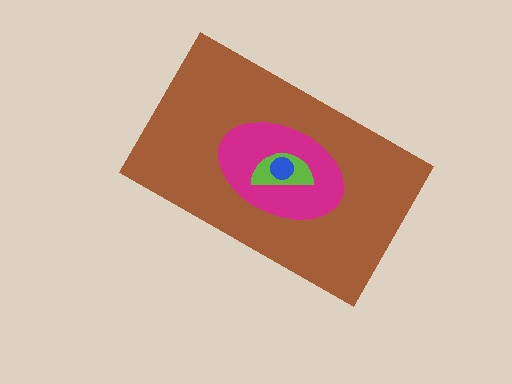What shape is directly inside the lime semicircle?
The blue circle.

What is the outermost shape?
The brown rectangle.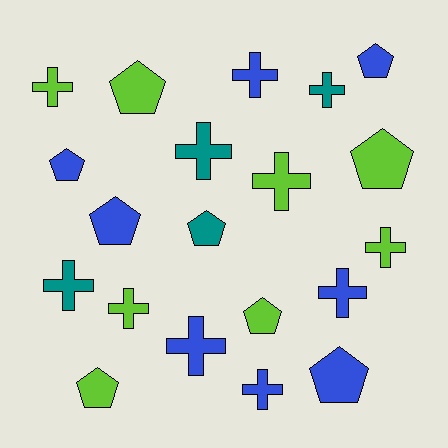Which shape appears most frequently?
Cross, with 11 objects.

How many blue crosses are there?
There are 4 blue crosses.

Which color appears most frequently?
Lime, with 8 objects.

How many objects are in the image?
There are 20 objects.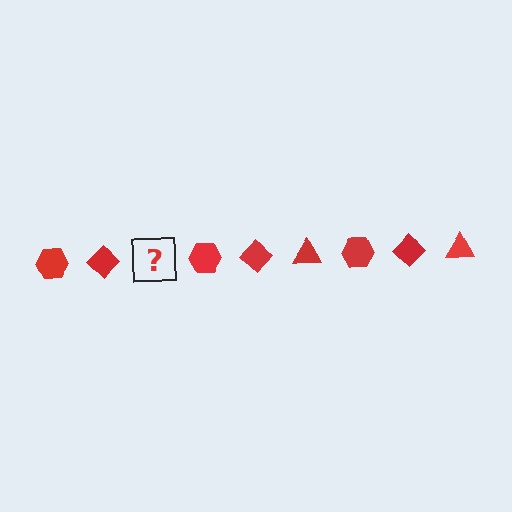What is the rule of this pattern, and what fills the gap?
The rule is that the pattern cycles through hexagon, diamond, triangle shapes in red. The gap should be filled with a red triangle.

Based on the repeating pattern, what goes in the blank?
The blank should be a red triangle.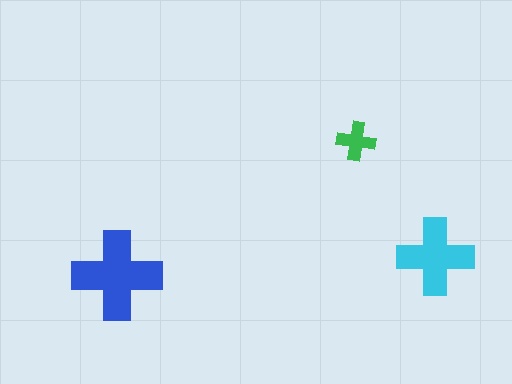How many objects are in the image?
There are 3 objects in the image.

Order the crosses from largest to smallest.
the blue one, the cyan one, the green one.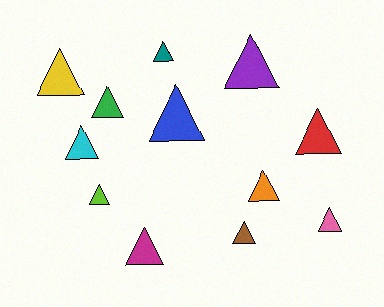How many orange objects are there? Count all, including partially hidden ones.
There is 1 orange object.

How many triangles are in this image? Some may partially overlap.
There are 12 triangles.